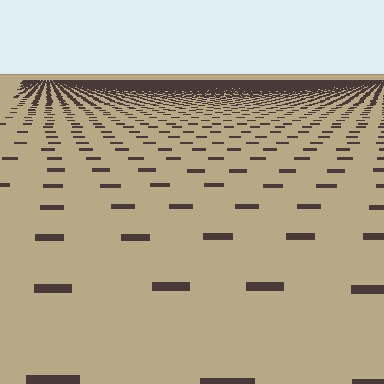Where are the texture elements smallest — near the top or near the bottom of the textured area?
Near the top.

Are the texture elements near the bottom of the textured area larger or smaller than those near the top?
Larger. Near the bottom, elements are closer to the viewer and appear at a bigger on-screen size.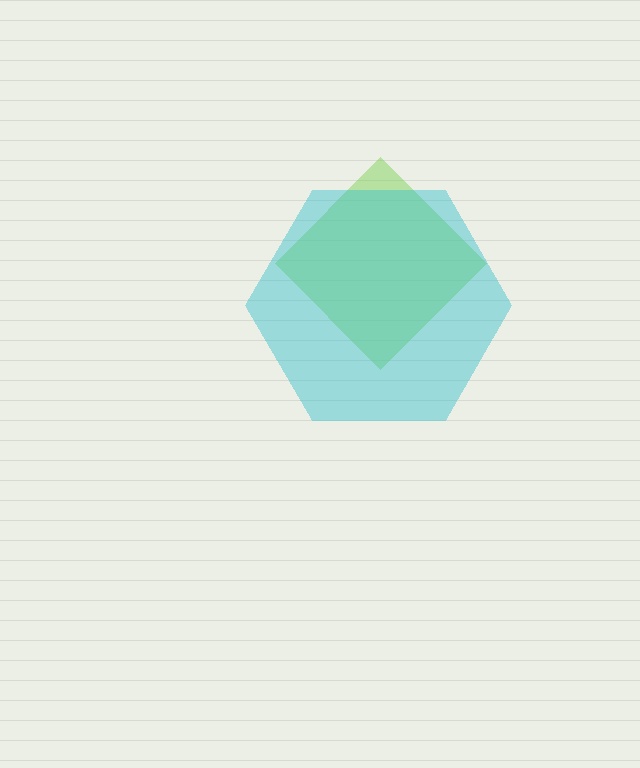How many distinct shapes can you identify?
There are 2 distinct shapes: a lime diamond, a cyan hexagon.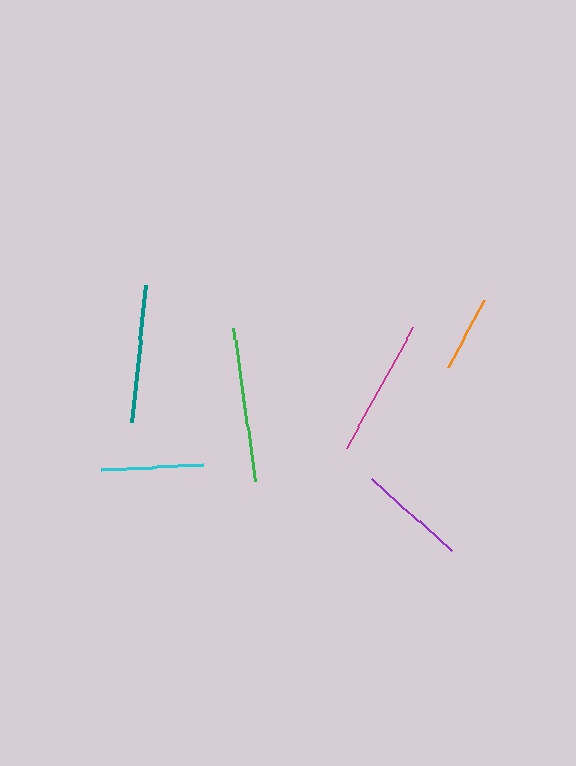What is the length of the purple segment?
The purple segment is approximately 108 pixels long.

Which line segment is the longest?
The green line is the longest at approximately 155 pixels.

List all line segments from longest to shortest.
From longest to shortest: green, magenta, teal, purple, cyan, orange.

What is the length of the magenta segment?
The magenta segment is approximately 139 pixels long.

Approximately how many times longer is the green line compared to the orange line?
The green line is approximately 2.0 times the length of the orange line.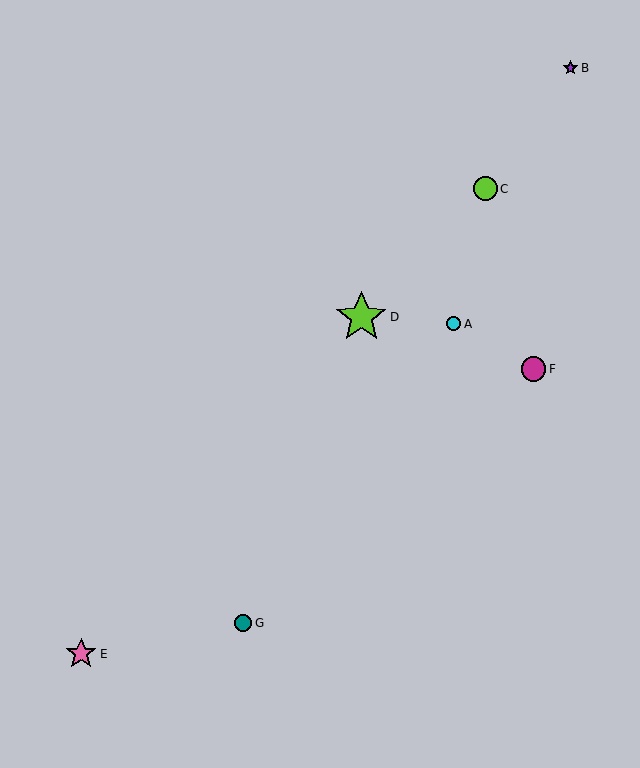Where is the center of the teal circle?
The center of the teal circle is at (243, 623).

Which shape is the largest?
The lime star (labeled D) is the largest.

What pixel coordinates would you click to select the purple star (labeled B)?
Click at (571, 68) to select the purple star B.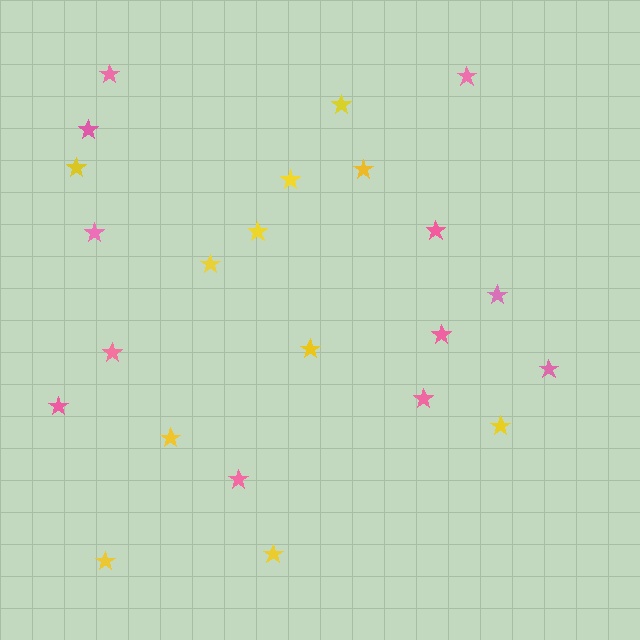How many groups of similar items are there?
There are 2 groups: one group of pink stars (12) and one group of yellow stars (11).